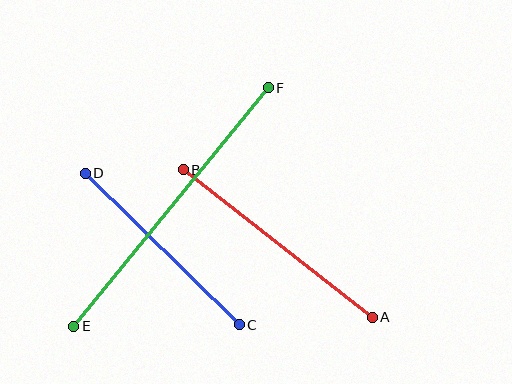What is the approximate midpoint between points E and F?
The midpoint is at approximately (171, 207) pixels.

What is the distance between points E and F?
The distance is approximately 308 pixels.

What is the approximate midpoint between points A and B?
The midpoint is at approximately (278, 243) pixels.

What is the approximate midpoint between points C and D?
The midpoint is at approximately (162, 249) pixels.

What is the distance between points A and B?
The distance is approximately 240 pixels.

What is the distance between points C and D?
The distance is approximately 216 pixels.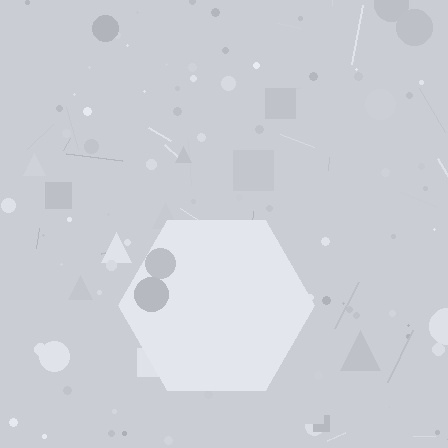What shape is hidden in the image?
A hexagon is hidden in the image.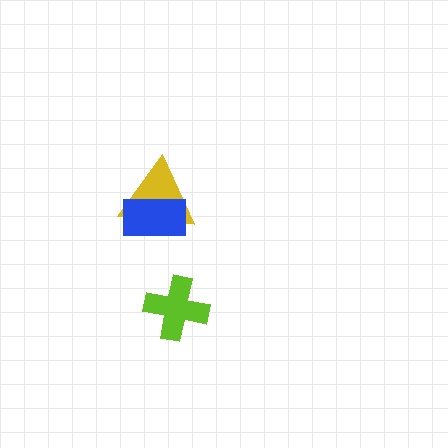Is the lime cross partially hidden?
No, no other shape covers it.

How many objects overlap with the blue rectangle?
1 object overlaps with the blue rectangle.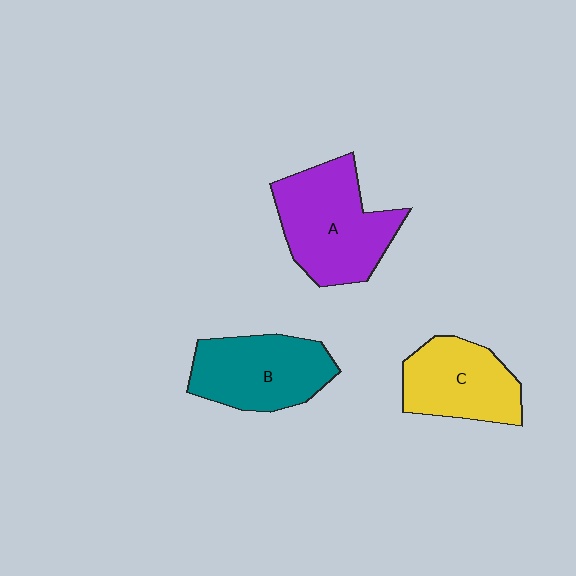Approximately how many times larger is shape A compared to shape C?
Approximately 1.3 times.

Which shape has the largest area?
Shape A (purple).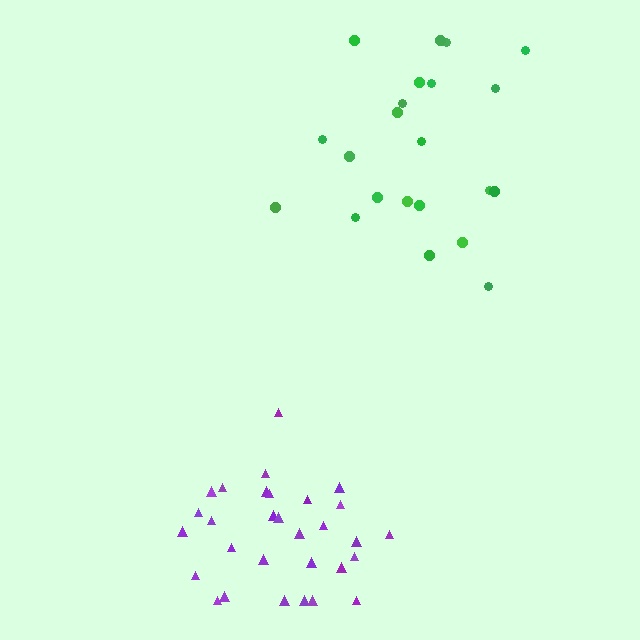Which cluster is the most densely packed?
Purple.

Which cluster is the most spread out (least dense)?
Green.